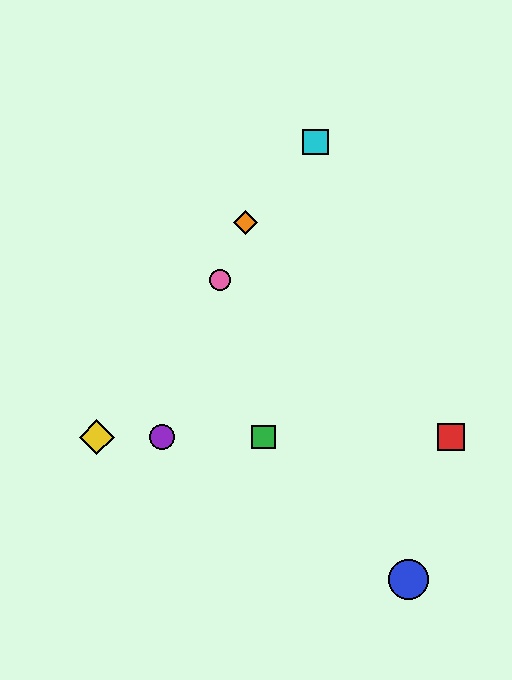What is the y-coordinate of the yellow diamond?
The yellow diamond is at y≈437.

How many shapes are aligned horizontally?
4 shapes (the red square, the green square, the yellow diamond, the purple circle) are aligned horizontally.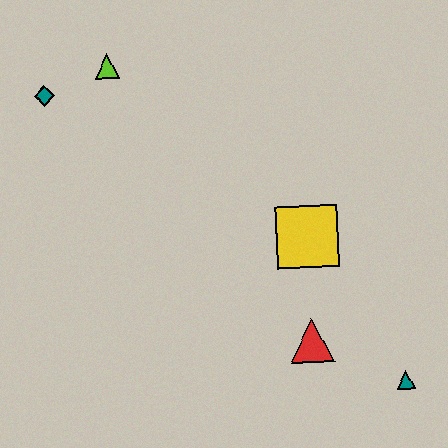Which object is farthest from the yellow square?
The teal diamond is farthest from the yellow square.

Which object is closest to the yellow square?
The red triangle is closest to the yellow square.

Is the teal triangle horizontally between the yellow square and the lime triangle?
No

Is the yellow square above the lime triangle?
No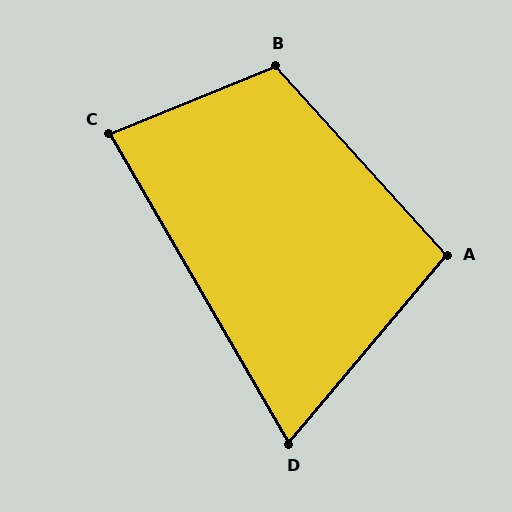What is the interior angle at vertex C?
Approximately 82 degrees (acute).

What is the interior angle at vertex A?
Approximately 98 degrees (obtuse).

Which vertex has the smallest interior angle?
D, at approximately 70 degrees.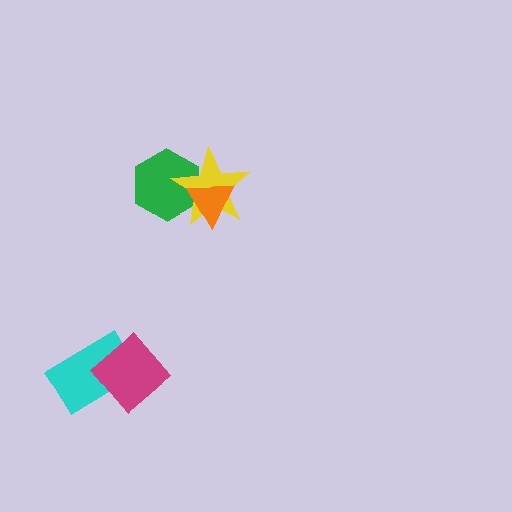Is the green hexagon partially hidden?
Yes, it is partially covered by another shape.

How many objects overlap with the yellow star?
2 objects overlap with the yellow star.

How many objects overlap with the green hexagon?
2 objects overlap with the green hexagon.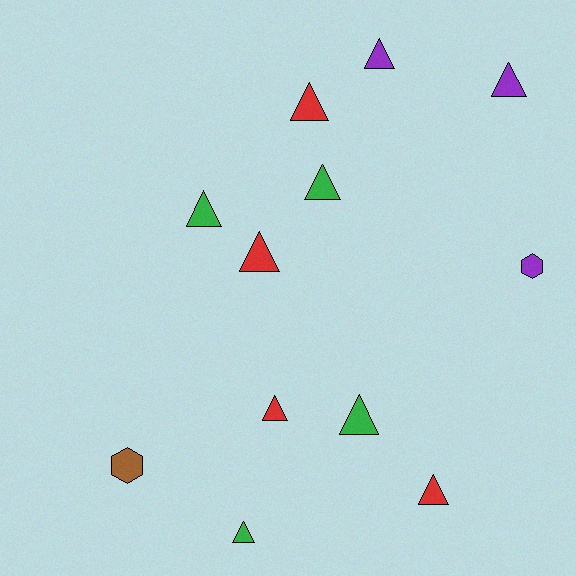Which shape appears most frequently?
Triangle, with 10 objects.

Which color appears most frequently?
Green, with 4 objects.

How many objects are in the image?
There are 12 objects.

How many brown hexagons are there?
There is 1 brown hexagon.